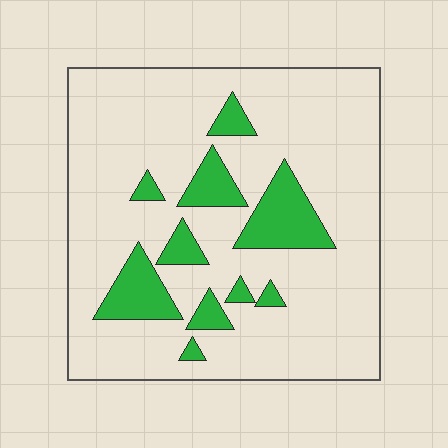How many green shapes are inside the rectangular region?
10.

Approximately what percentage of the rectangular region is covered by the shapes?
Approximately 15%.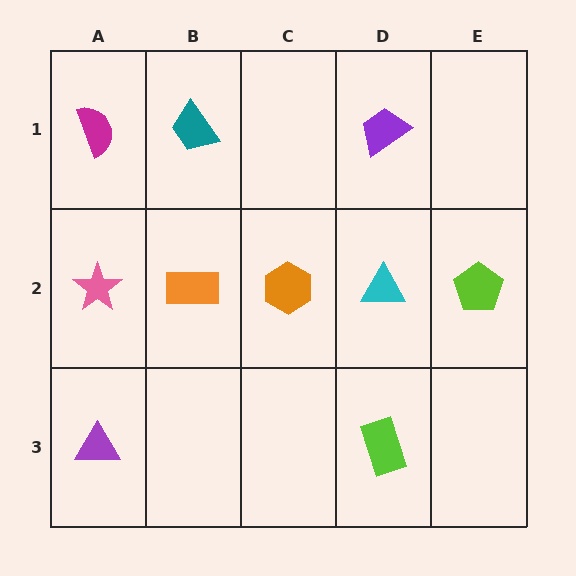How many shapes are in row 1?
3 shapes.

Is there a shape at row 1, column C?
No, that cell is empty.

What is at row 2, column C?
An orange hexagon.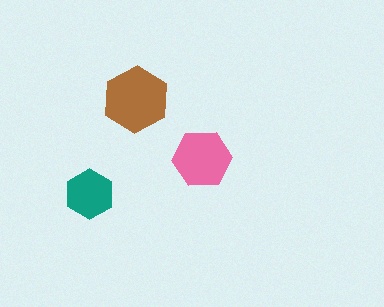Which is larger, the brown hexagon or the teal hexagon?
The brown one.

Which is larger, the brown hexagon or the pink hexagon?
The brown one.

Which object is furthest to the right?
The pink hexagon is rightmost.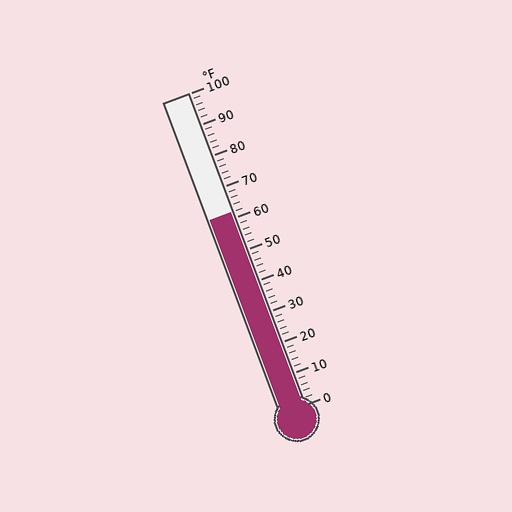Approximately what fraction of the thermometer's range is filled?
The thermometer is filled to approximately 60% of its range.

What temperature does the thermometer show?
The thermometer shows approximately 62°F.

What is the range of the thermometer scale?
The thermometer scale ranges from 0°F to 100°F.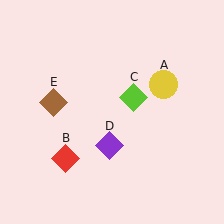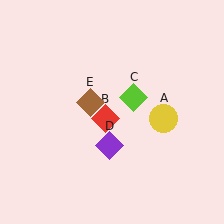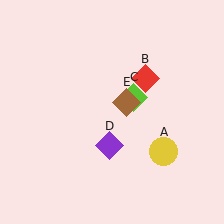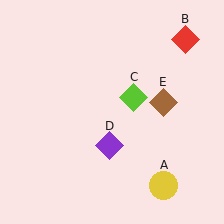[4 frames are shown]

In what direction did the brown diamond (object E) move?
The brown diamond (object E) moved right.